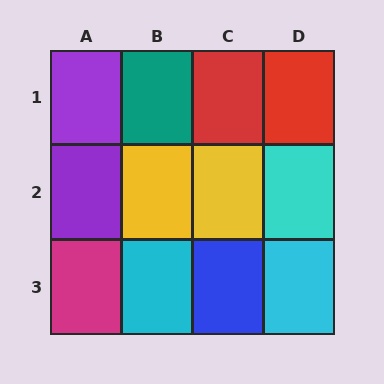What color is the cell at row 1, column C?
Red.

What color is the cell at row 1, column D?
Red.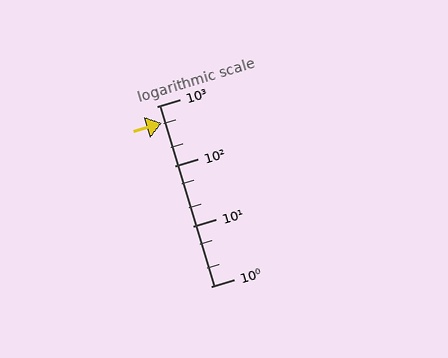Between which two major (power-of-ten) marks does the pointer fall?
The pointer is between 100 and 1000.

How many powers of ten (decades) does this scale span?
The scale spans 3 decades, from 1 to 1000.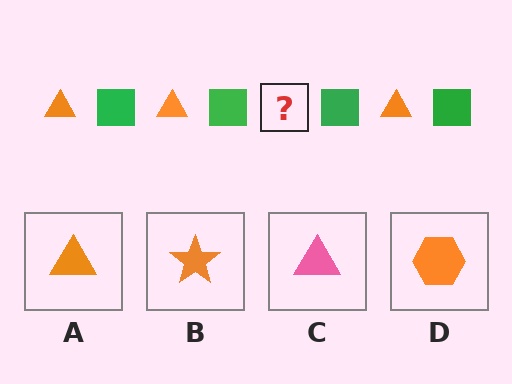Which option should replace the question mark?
Option A.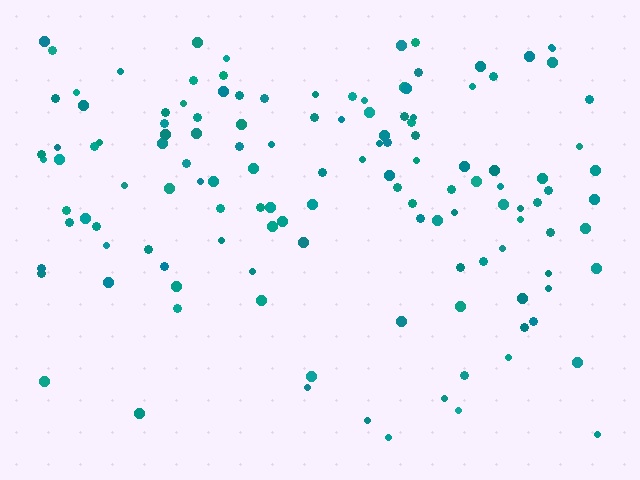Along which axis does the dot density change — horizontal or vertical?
Vertical.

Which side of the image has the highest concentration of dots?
The top.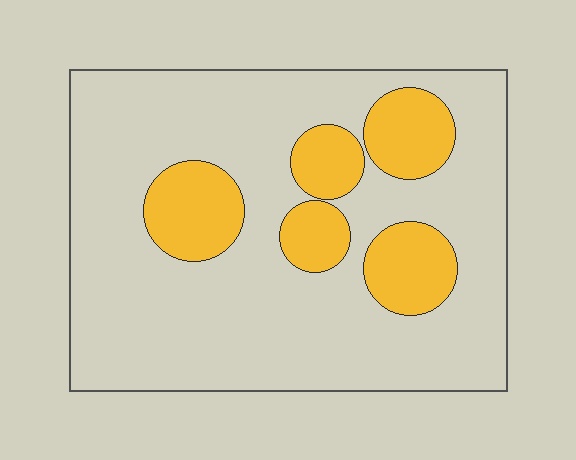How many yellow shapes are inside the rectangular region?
5.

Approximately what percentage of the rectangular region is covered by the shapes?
Approximately 20%.